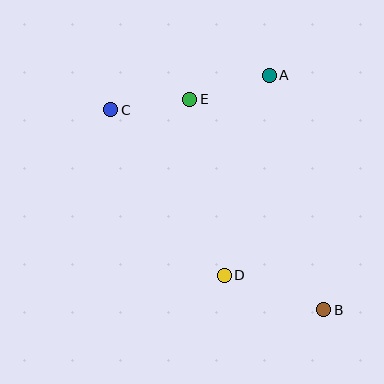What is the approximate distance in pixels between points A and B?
The distance between A and B is approximately 241 pixels.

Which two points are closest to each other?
Points C and E are closest to each other.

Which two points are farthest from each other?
Points B and C are farthest from each other.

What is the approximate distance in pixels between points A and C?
The distance between A and C is approximately 162 pixels.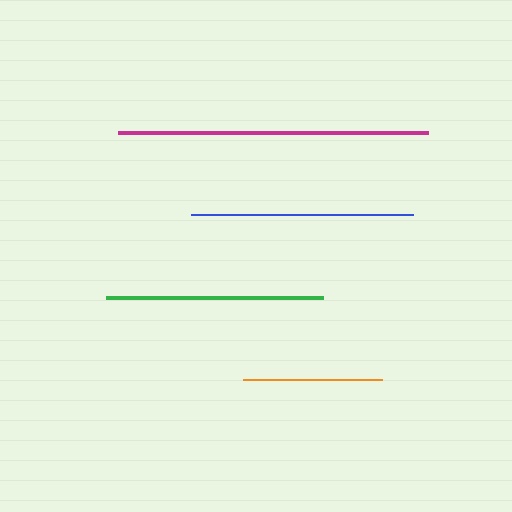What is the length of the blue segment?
The blue segment is approximately 222 pixels long.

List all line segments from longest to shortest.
From longest to shortest: magenta, blue, green, orange.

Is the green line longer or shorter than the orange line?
The green line is longer than the orange line.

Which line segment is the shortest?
The orange line is the shortest at approximately 139 pixels.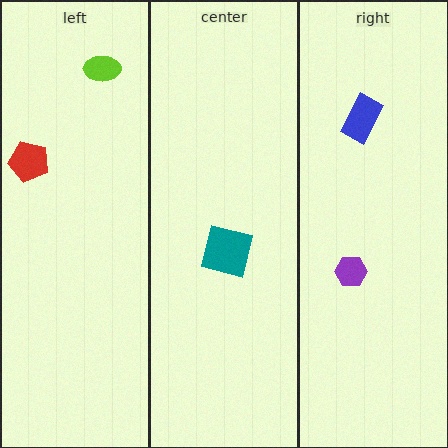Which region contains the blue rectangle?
The right region.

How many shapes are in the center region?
1.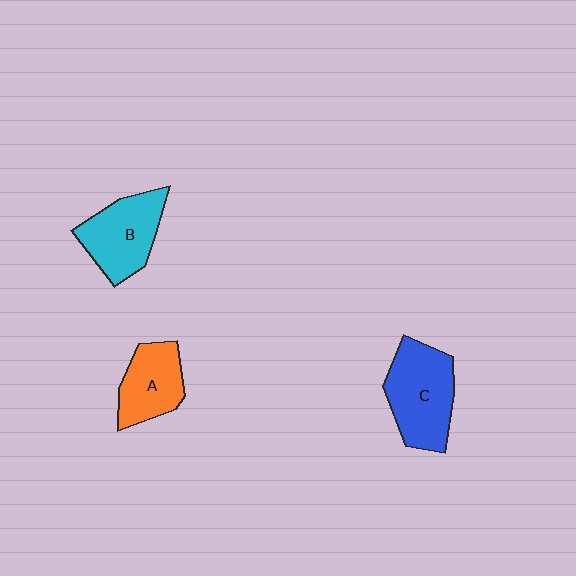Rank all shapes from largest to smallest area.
From largest to smallest: C (blue), B (cyan), A (orange).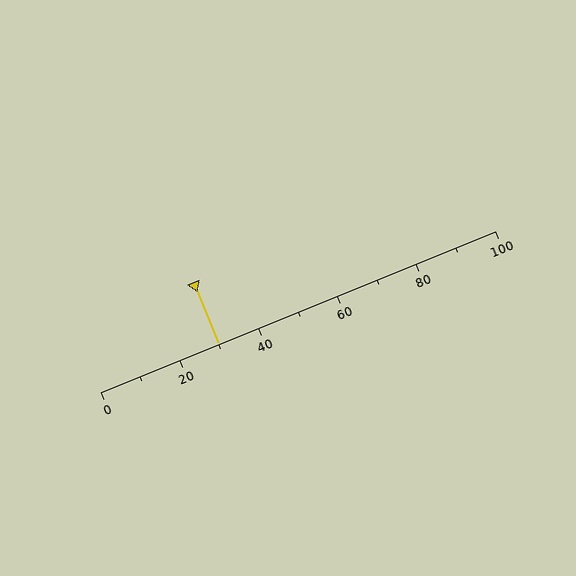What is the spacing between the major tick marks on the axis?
The major ticks are spaced 20 apart.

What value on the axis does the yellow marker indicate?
The marker indicates approximately 30.